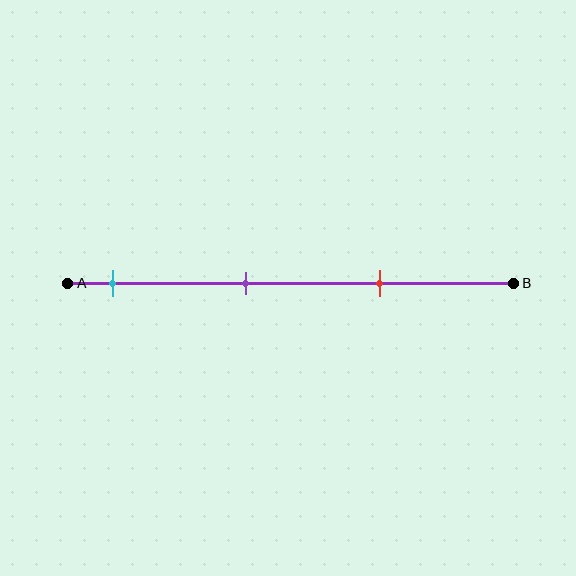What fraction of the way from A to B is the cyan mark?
The cyan mark is approximately 10% (0.1) of the way from A to B.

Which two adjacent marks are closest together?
The purple and red marks are the closest adjacent pair.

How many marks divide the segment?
There are 3 marks dividing the segment.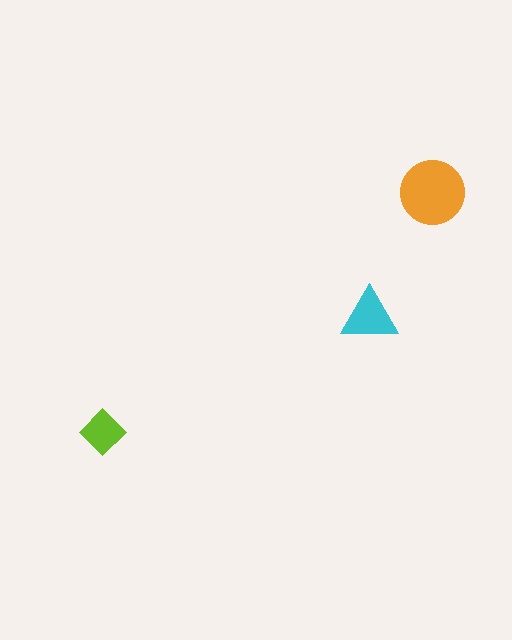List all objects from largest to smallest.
The orange circle, the cyan triangle, the lime diamond.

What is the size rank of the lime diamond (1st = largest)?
3rd.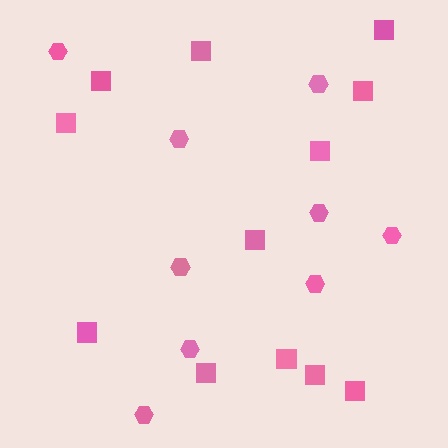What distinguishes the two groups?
There are 2 groups: one group of squares (12) and one group of hexagons (9).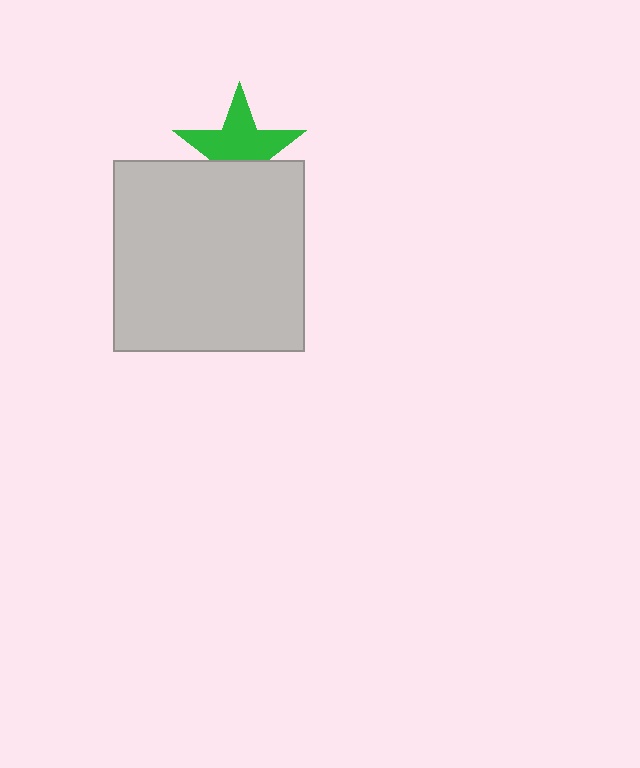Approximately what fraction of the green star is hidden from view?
Roughly 37% of the green star is hidden behind the light gray square.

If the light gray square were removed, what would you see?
You would see the complete green star.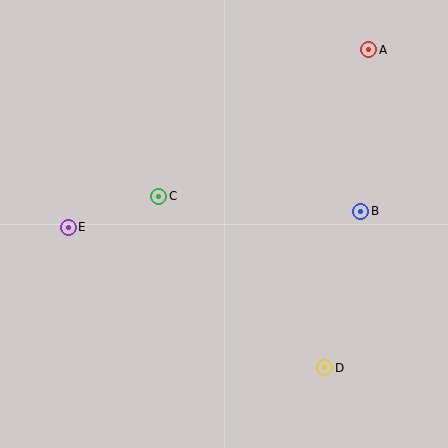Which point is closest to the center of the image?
Point C at (159, 197) is closest to the center.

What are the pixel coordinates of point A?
Point A is at (369, 50).